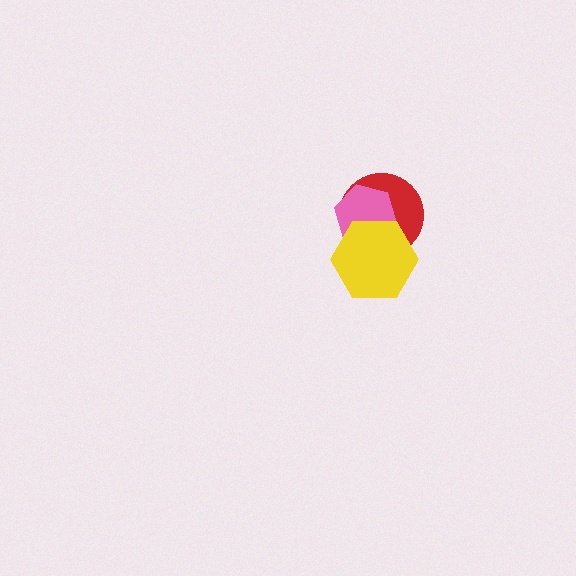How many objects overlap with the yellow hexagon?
2 objects overlap with the yellow hexagon.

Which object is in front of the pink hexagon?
The yellow hexagon is in front of the pink hexagon.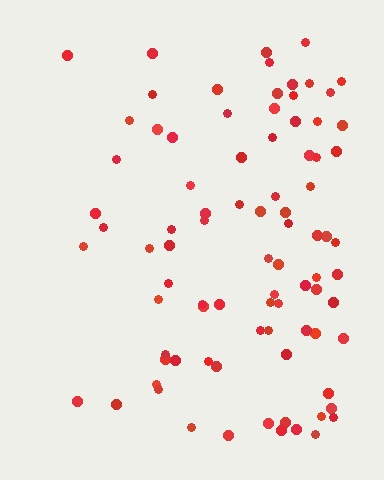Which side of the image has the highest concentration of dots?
The right.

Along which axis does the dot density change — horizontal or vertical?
Horizontal.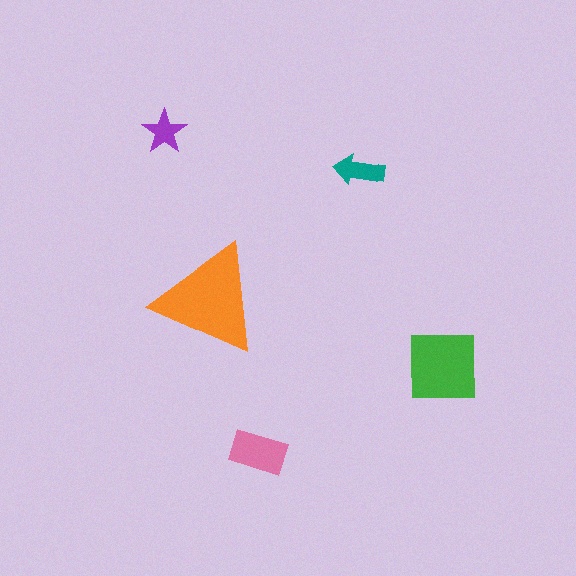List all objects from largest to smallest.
The orange triangle, the green square, the pink rectangle, the teal arrow, the purple star.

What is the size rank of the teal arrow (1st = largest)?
4th.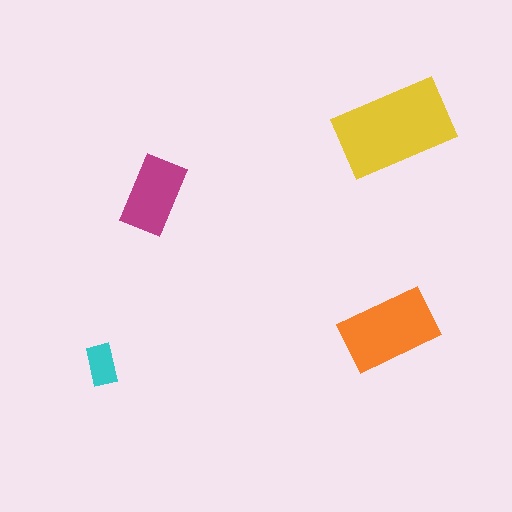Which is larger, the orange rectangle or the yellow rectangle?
The yellow one.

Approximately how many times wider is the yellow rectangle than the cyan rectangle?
About 3 times wider.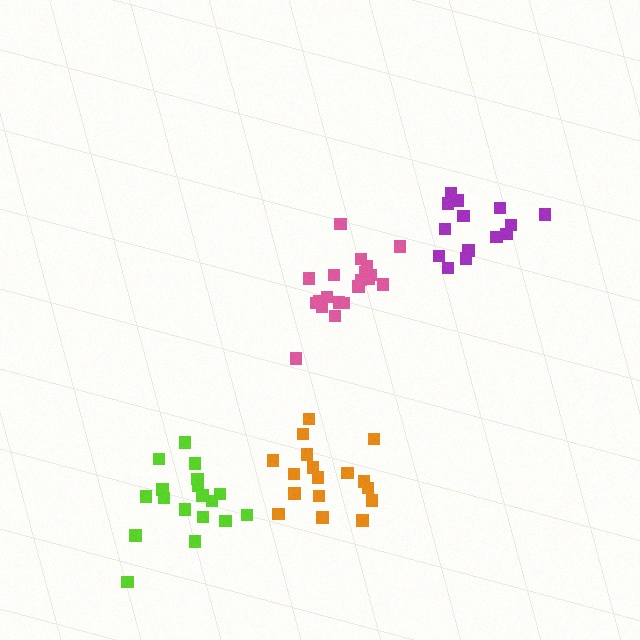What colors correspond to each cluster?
The clusters are colored: pink, lime, orange, purple.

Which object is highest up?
The purple cluster is topmost.